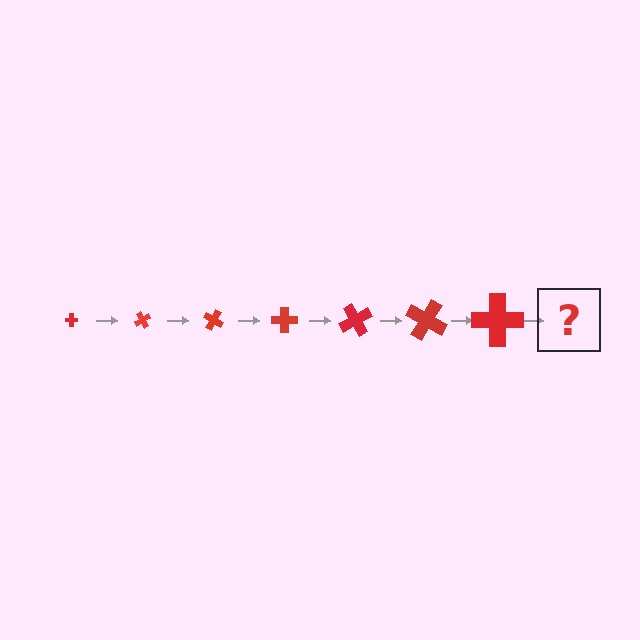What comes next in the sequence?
The next element should be a cross, larger than the previous one and rotated 420 degrees from the start.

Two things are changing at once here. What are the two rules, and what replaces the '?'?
The two rules are that the cross grows larger each step and it rotates 60 degrees each step. The '?' should be a cross, larger than the previous one and rotated 420 degrees from the start.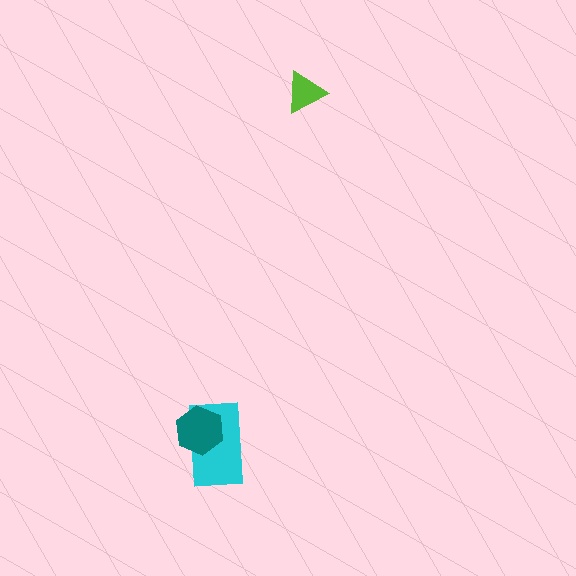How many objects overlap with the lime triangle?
0 objects overlap with the lime triangle.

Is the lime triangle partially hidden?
No, no other shape covers it.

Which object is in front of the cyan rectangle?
The teal hexagon is in front of the cyan rectangle.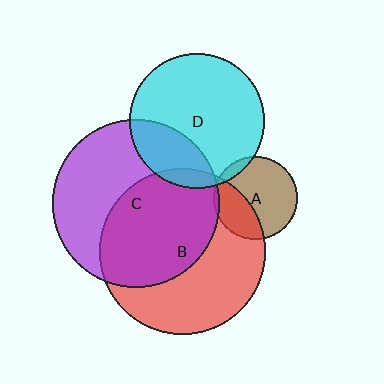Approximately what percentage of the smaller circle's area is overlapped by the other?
Approximately 5%.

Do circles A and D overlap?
Yes.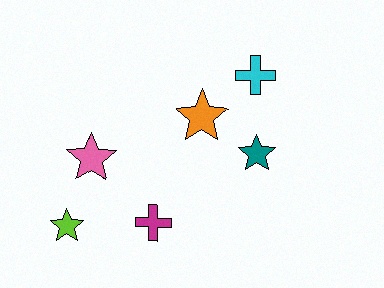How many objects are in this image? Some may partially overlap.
There are 6 objects.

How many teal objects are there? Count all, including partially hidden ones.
There is 1 teal object.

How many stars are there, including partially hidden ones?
There are 4 stars.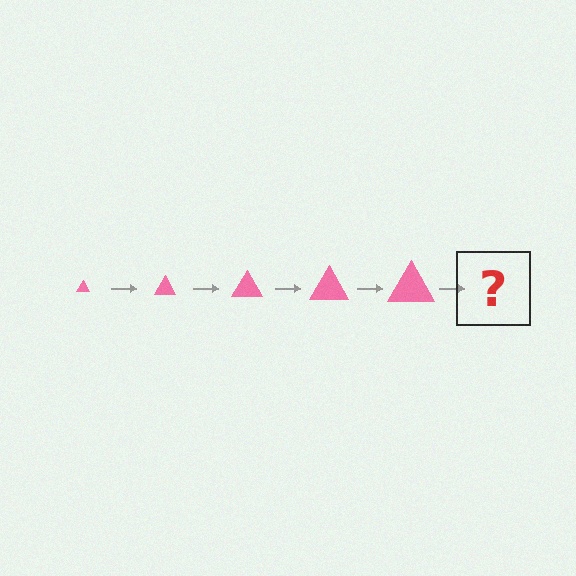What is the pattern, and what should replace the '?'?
The pattern is that the triangle gets progressively larger each step. The '?' should be a pink triangle, larger than the previous one.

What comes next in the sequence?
The next element should be a pink triangle, larger than the previous one.